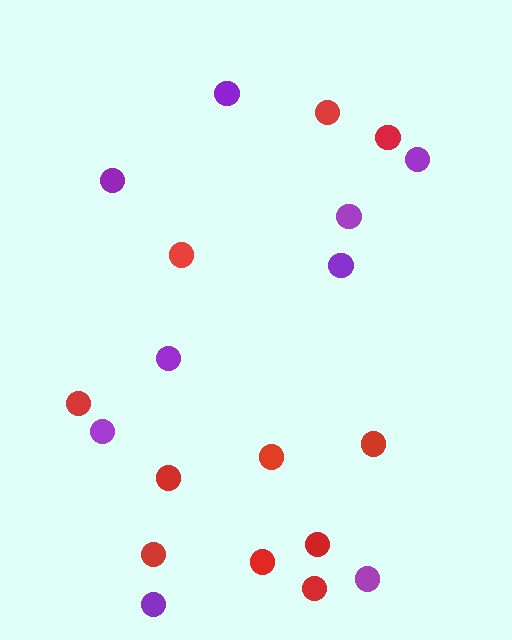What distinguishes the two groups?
There are 2 groups: one group of purple circles (9) and one group of red circles (11).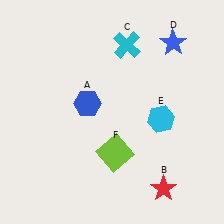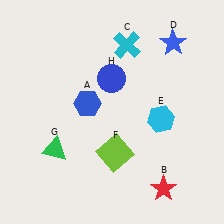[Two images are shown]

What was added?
A green triangle (G), a blue circle (H) were added in Image 2.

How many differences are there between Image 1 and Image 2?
There are 2 differences between the two images.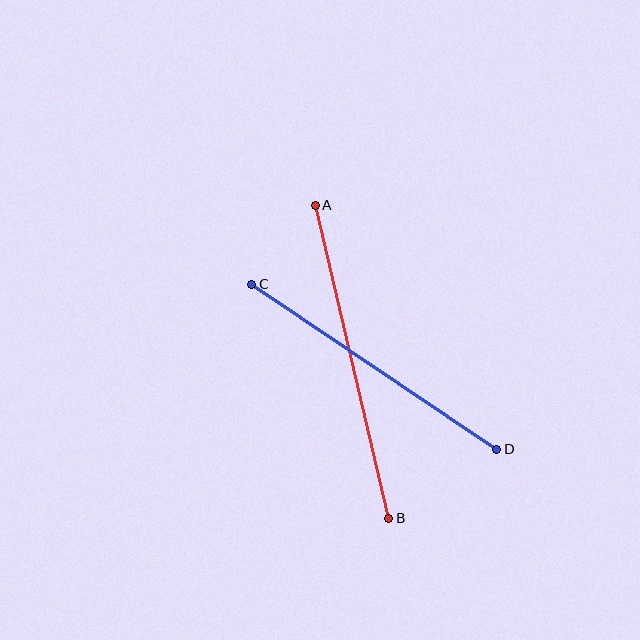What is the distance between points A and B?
The distance is approximately 321 pixels.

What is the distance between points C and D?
The distance is approximately 295 pixels.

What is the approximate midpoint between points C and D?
The midpoint is at approximately (374, 367) pixels.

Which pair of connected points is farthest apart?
Points A and B are farthest apart.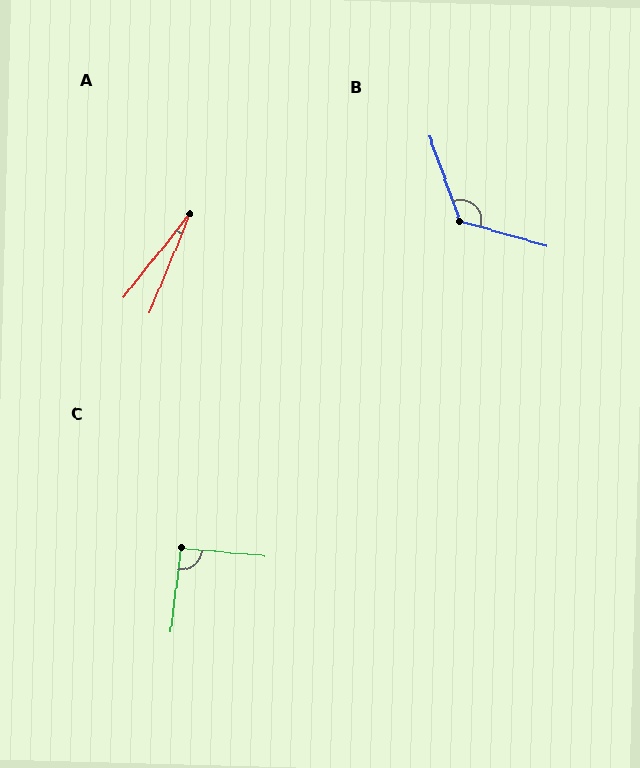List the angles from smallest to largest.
A (16°), C (92°), B (125°).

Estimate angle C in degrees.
Approximately 92 degrees.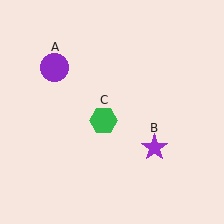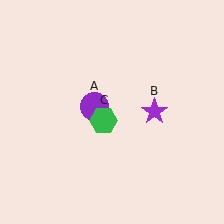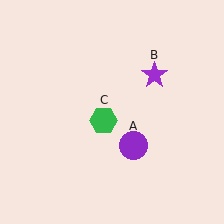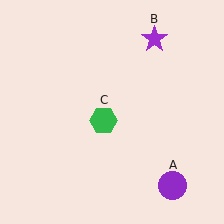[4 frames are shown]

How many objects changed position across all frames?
2 objects changed position: purple circle (object A), purple star (object B).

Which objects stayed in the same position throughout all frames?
Green hexagon (object C) remained stationary.